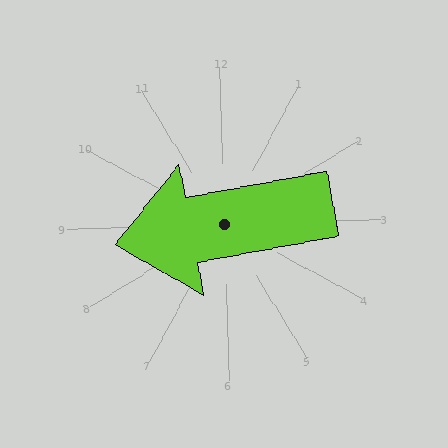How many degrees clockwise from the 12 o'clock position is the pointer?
Approximately 261 degrees.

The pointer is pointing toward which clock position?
Roughly 9 o'clock.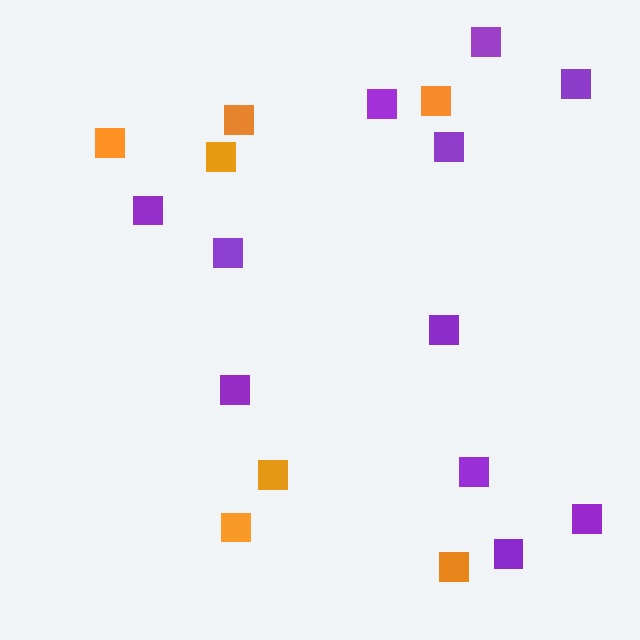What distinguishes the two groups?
There are 2 groups: one group of purple squares (11) and one group of orange squares (7).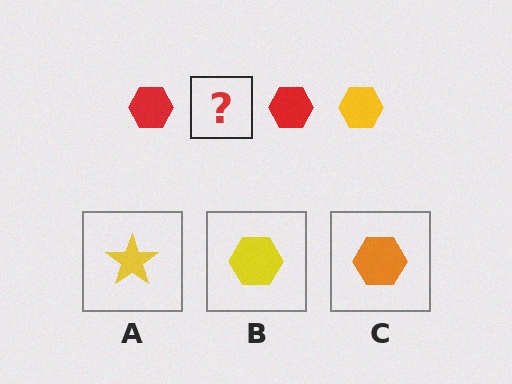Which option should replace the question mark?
Option B.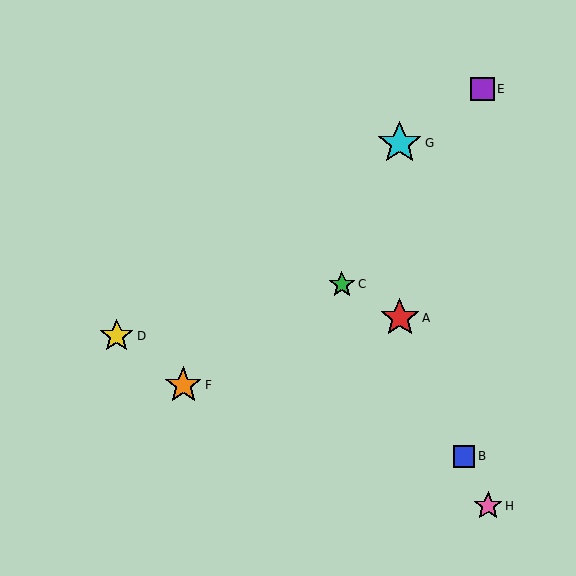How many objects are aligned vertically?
2 objects (A, G) are aligned vertically.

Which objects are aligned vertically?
Objects A, G are aligned vertically.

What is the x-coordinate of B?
Object B is at x≈464.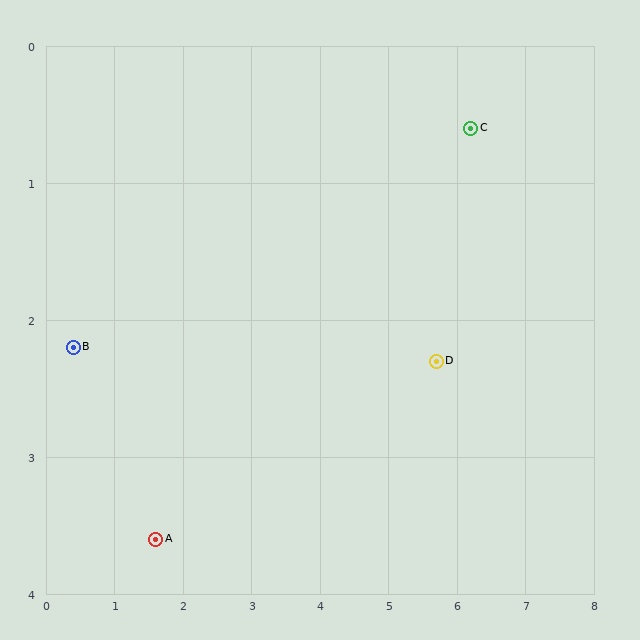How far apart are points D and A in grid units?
Points D and A are about 4.3 grid units apart.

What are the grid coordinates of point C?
Point C is at approximately (6.2, 0.6).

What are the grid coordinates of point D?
Point D is at approximately (5.7, 2.3).